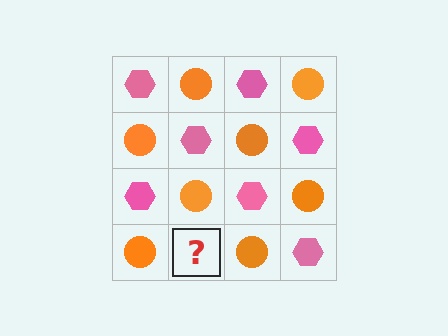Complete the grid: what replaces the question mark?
The question mark should be replaced with a pink hexagon.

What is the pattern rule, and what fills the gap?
The rule is that it alternates pink hexagon and orange circle in a checkerboard pattern. The gap should be filled with a pink hexagon.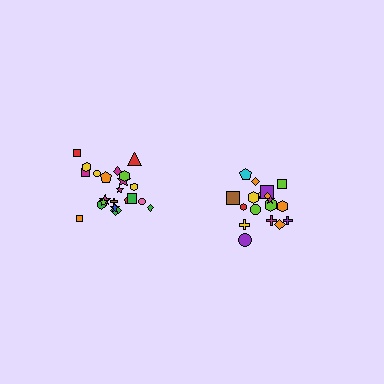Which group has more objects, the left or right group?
The left group.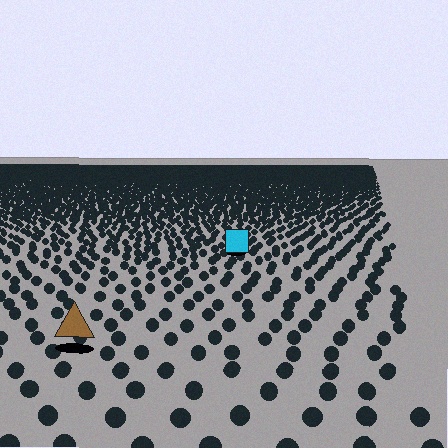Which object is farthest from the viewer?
The cyan square is farthest from the viewer. It appears smaller and the ground texture around it is denser.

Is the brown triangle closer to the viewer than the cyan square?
Yes. The brown triangle is closer — you can tell from the texture gradient: the ground texture is coarser near it.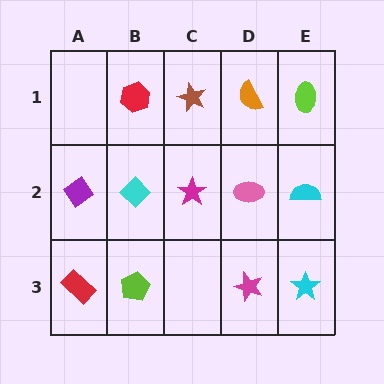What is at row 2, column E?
A cyan semicircle.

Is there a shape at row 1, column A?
No, that cell is empty.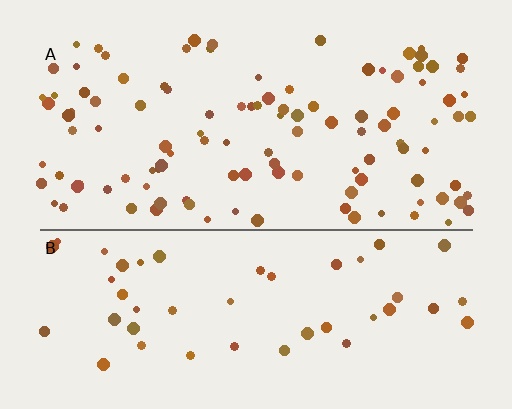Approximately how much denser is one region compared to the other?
Approximately 2.3× — region A over region B.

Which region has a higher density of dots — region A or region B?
A (the top).